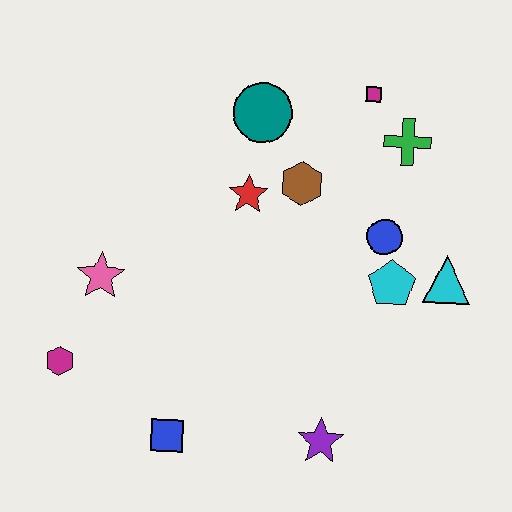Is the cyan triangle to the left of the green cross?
No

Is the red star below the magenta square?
Yes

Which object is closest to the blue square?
The magenta hexagon is closest to the blue square.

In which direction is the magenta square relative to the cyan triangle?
The magenta square is above the cyan triangle.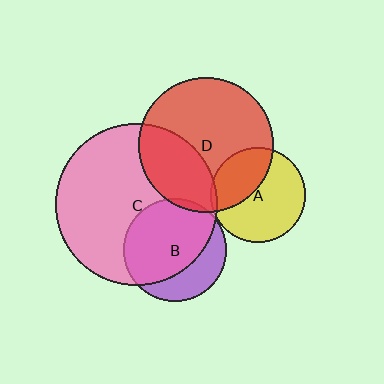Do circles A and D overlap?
Yes.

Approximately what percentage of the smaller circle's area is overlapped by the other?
Approximately 35%.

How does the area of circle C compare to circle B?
Approximately 2.5 times.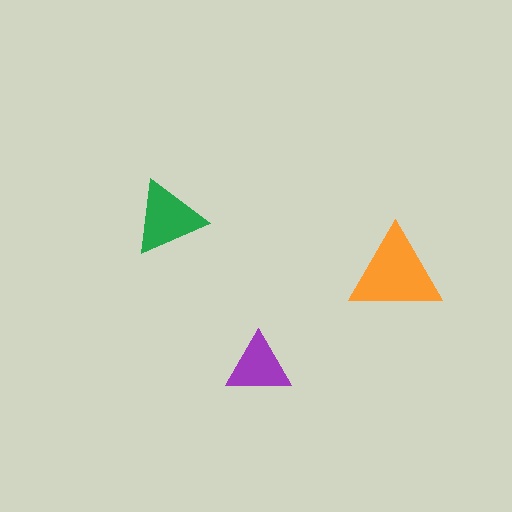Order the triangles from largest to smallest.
the orange one, the green one, the purple one.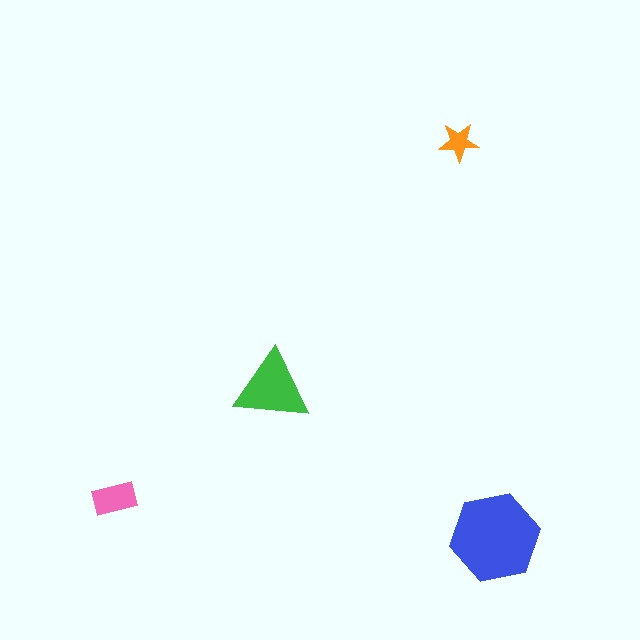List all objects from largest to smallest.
The blue hexagon, the green triangle, the pink rectangle, the orange star.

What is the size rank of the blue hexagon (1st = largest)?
1st.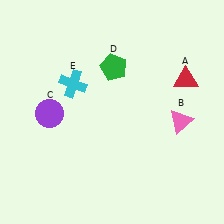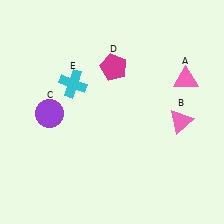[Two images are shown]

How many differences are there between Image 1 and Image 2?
There are 2 differences between the two images.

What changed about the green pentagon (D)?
In Image 1, D is green. In Image 2, it changed to magenta.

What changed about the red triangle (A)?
In Image 1, A is red. In Image 2, it changed to pink.